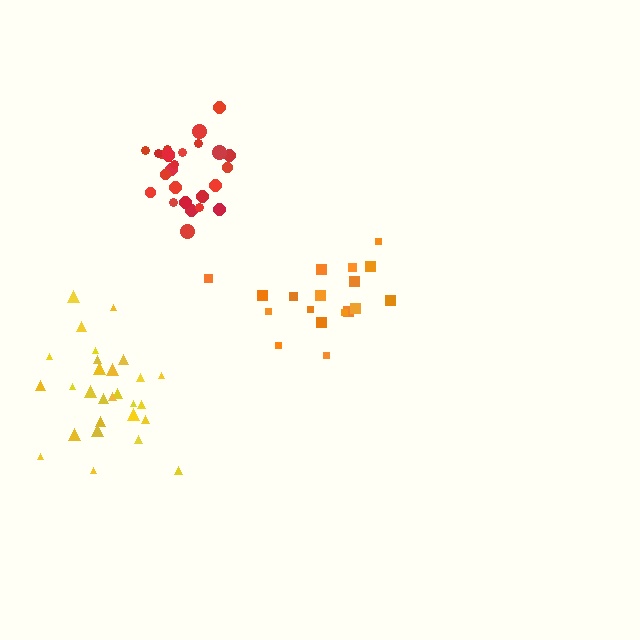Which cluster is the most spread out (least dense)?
Orange.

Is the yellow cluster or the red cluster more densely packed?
Red.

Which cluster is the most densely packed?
Red.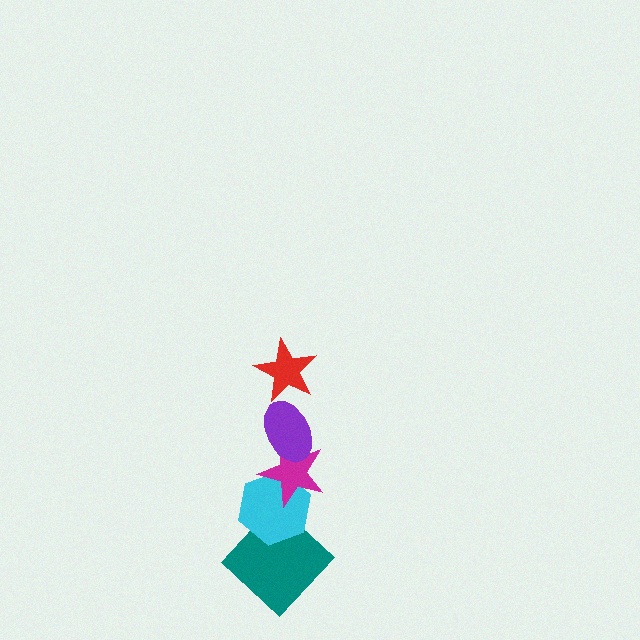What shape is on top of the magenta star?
The purple ellipse is on top of the magenta star.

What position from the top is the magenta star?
The magenta star is 3rd from the top.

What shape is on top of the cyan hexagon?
The magenta star is on top of the cyan hexagon.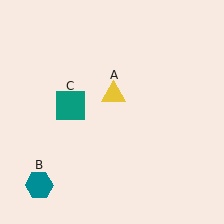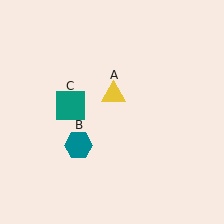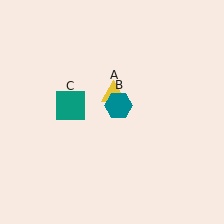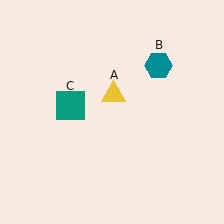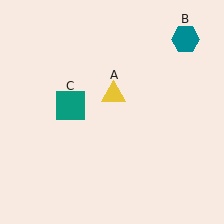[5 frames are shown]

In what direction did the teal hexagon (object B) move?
The teal hexagon (object B) moved up and to the right.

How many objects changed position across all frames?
1 object changed position: teal hexagon (object B).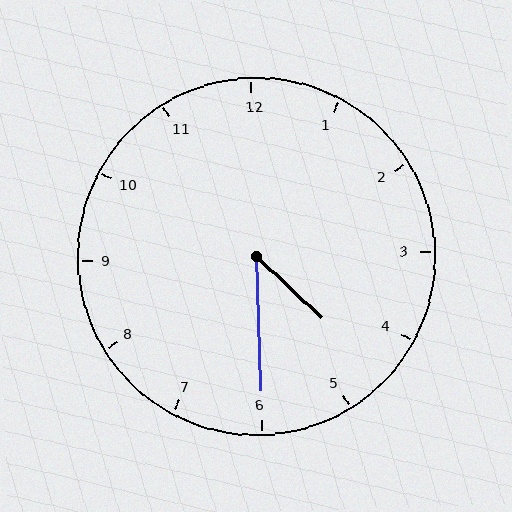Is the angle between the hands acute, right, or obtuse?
It is acute.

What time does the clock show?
4:30.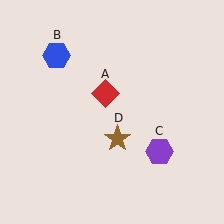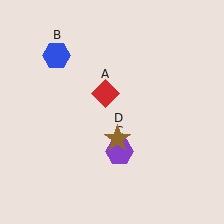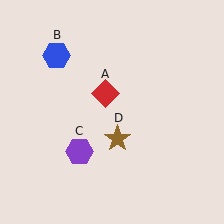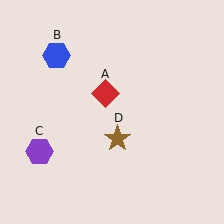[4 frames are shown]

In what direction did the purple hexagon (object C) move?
The purple hexagon (object C) moved left.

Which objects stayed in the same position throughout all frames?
Red diamond (object A) and blue hexagon (object B) and brown star (object D) remained stationary.